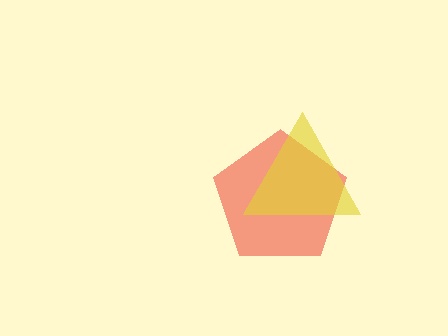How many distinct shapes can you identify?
There are 2 distinct shapes: a red pentagon, a yellow triangle.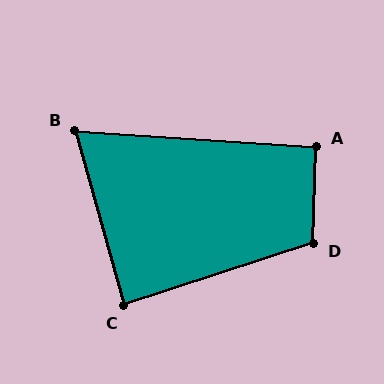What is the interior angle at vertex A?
Approximately 92 degrees (approximately right).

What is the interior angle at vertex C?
Approximately 88 degrees (approximately right).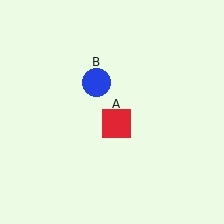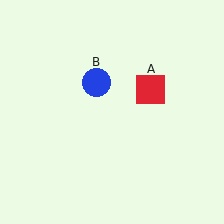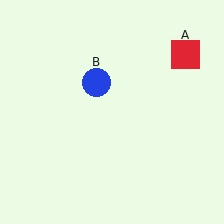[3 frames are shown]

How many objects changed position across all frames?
1 object changed position: red square (object A).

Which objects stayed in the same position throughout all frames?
Blue circle (object B) remained stationary.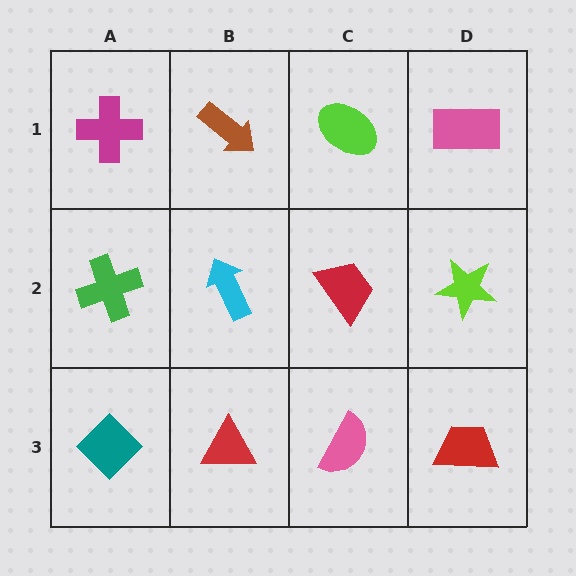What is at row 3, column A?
A teal diamond.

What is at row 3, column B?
A red triangle.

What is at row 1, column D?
A pink rectangle.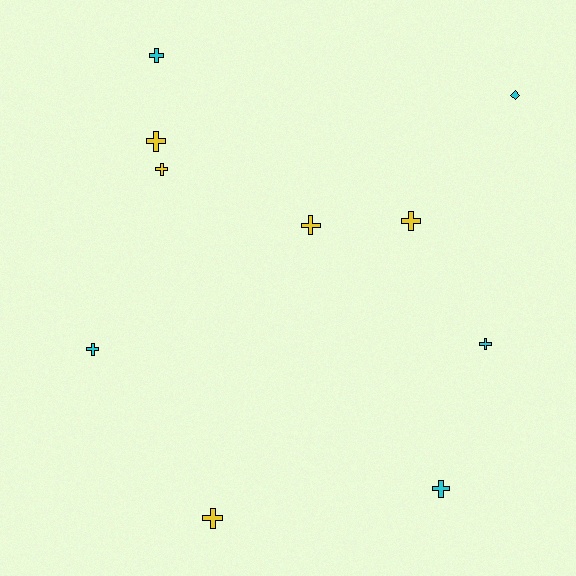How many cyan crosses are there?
There are 4 cyan crosses.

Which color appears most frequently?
Yellow, with 5 objects.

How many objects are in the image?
There are 10 objects.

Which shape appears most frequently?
Cross, with 9 objects.